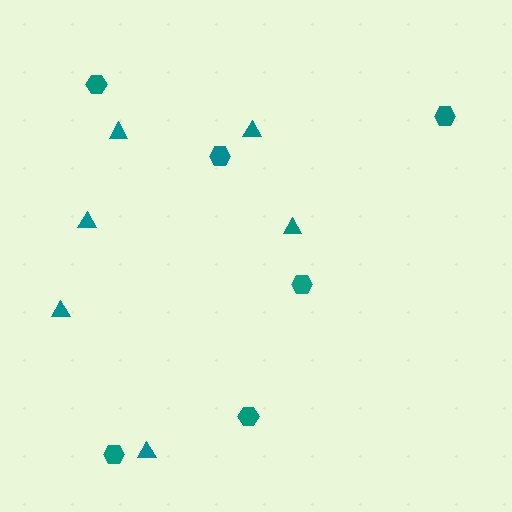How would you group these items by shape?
There are 2 groups: one group of hexagons (6) and one group of triangles (6).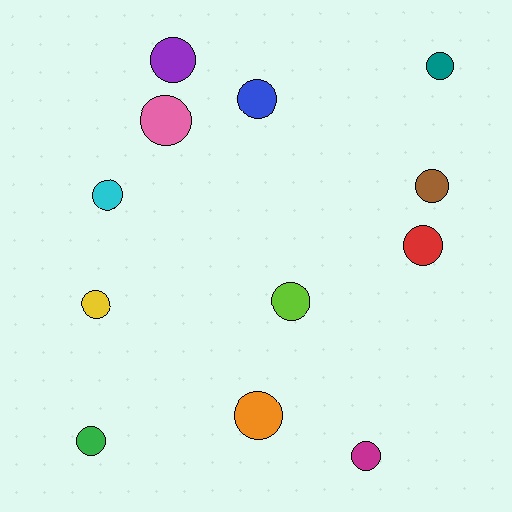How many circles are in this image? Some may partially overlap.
There are 12 circles.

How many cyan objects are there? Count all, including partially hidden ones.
There is 1 cyan object.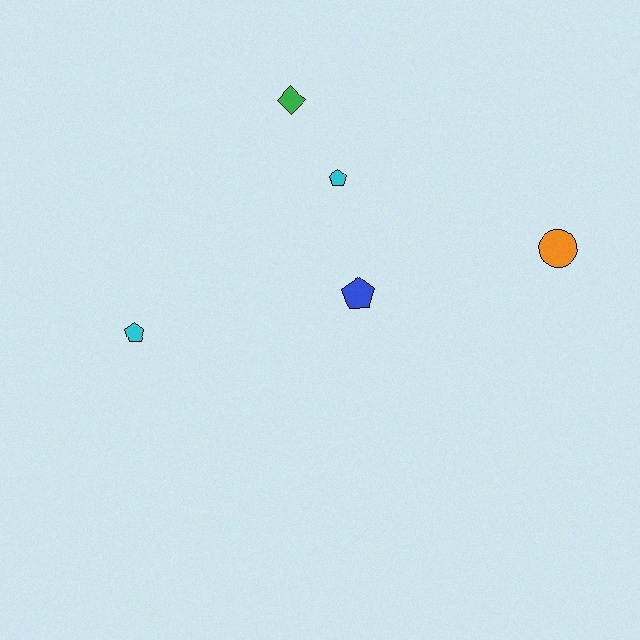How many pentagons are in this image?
There are 3 pentagons.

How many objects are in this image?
There are 5 objects.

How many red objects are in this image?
There are no red objects.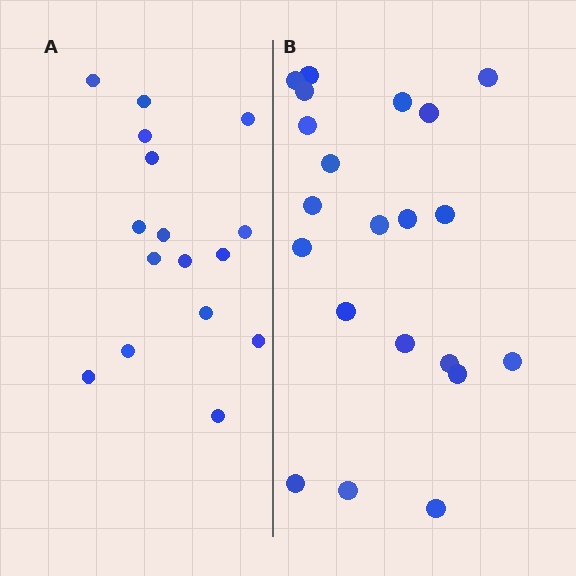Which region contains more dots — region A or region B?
Region B (the right region) has more dots.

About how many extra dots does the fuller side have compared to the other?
Region B has about 5 more dots than region A.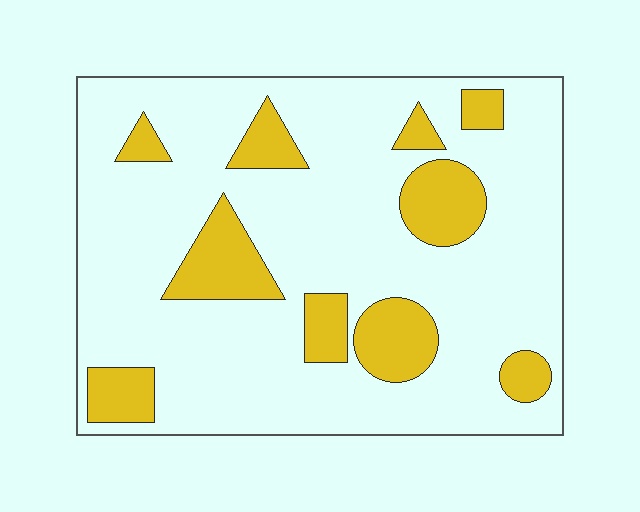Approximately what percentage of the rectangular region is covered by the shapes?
Approximately 20%.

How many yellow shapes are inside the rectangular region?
10.